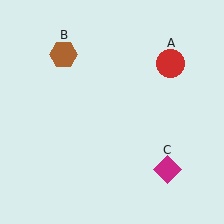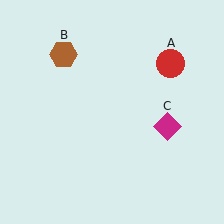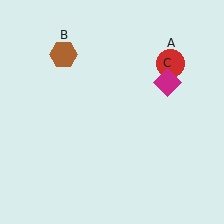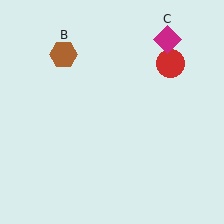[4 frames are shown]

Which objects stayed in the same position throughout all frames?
Red circle (object A) and brown hexagon (object B) remained stationary.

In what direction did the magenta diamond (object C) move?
The magenta diamond (object C) moved up.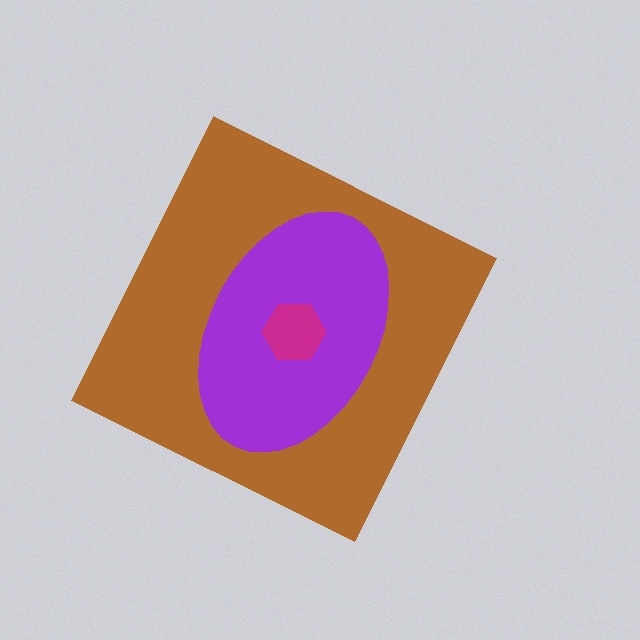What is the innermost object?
The magenta hexagon.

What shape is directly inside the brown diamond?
The purple ellipse.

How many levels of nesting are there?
3.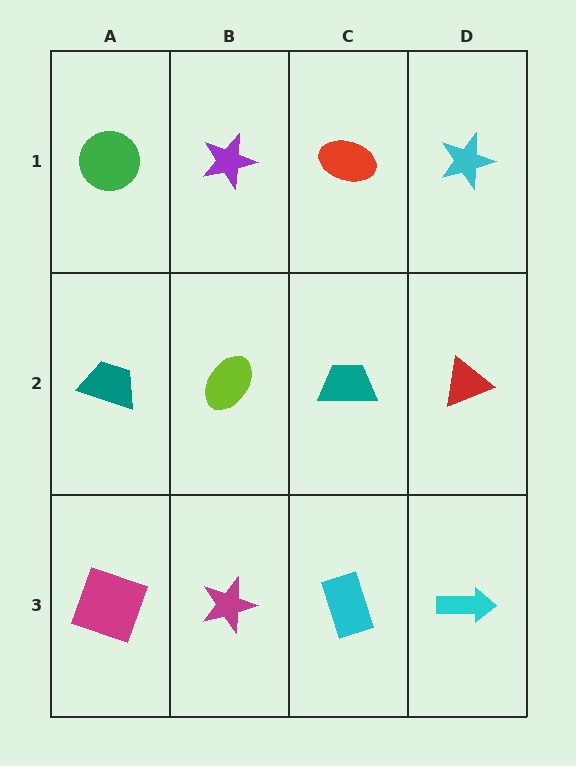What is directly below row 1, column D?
A red triangle.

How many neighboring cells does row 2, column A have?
3.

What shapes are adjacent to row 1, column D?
A red triangle (row 2, column D), a red ellipse (row 1, column C).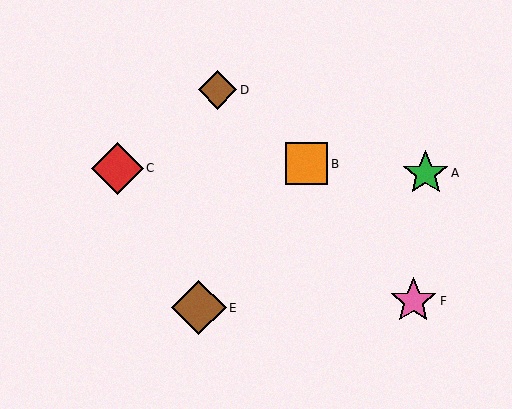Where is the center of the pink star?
The center of the pink star is at (413, 301).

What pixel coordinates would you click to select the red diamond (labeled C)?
Click at (117, 168) to select the red diamond C.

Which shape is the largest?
The brown diamond (labeled E) is the largest.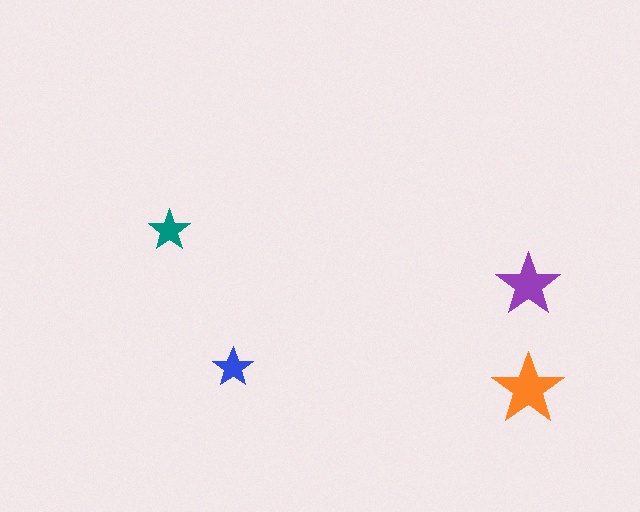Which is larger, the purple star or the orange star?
The orange one.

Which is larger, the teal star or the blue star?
The teal one.